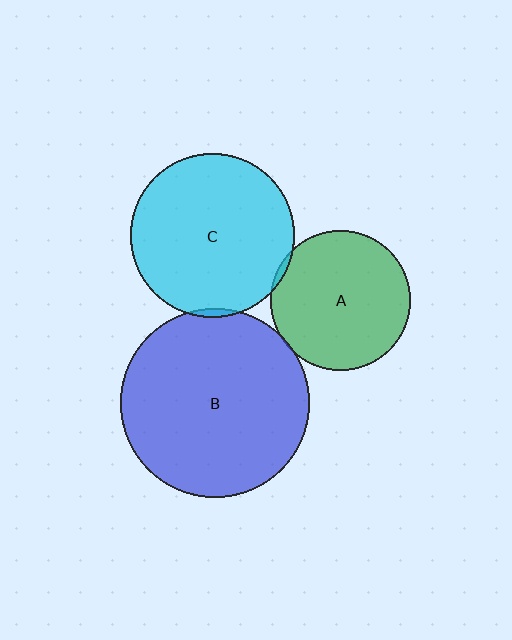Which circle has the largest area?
Circle B (blue).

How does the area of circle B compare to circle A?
Approximately 1.8 times.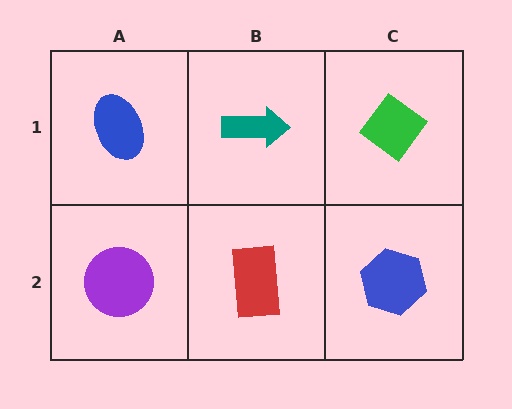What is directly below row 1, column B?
A red rectangle.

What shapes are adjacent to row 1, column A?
A purple circle (row 2, column A), a teal arrow (row 1, column B).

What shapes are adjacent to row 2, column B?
A teal arrow (row 1, column B), a purple circle (row 2, column A), a blue hexagon (row 2, column C).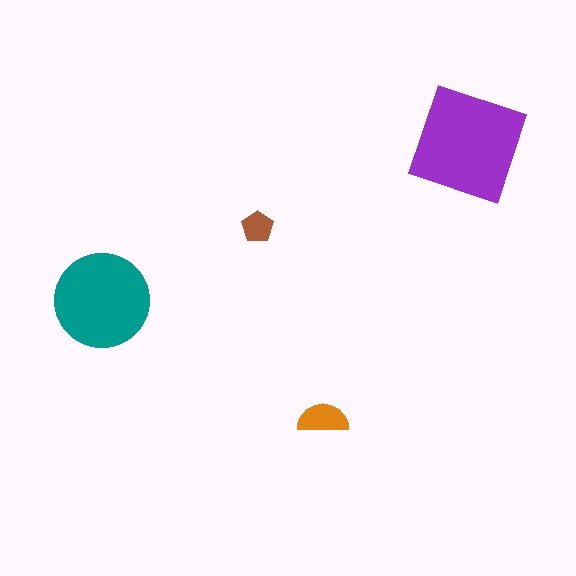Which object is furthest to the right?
The purple square is rightmost.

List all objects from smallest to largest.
The brown pentagon, the orange semicircle, the teal circle, the purple square.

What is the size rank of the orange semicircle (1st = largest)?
3rd.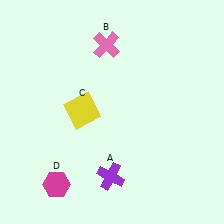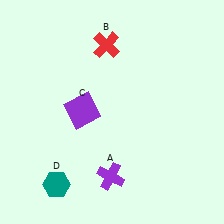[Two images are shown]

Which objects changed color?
B changed from pink to red. C changed from yellow to purple. D changed from magenta to teal.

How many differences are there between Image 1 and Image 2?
There are 3 differences between the two images.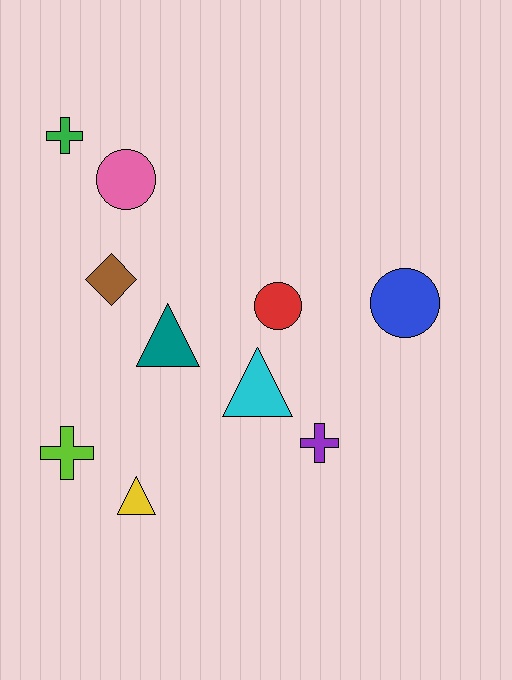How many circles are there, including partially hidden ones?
There are 3 circles.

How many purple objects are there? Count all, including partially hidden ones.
There is 1 purple object.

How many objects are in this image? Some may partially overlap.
There are 10 objects.